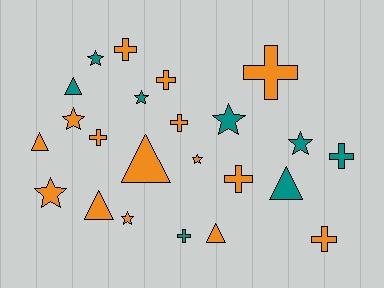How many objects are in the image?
There are 23 objects.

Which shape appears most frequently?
Cross, with 9 objects.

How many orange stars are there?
There are 4 orange stars.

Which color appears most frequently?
Orange, with 15 objects.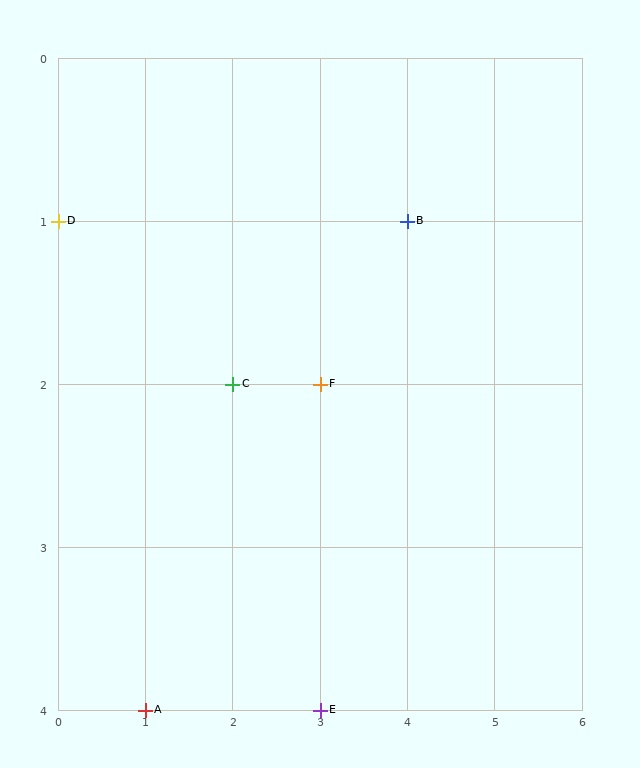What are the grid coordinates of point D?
Point D is at grid coordinates (0, 1).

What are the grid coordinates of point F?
Point F is at grid coordinates (3, 2).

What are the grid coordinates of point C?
Point C is at grid coordinates (2, 2).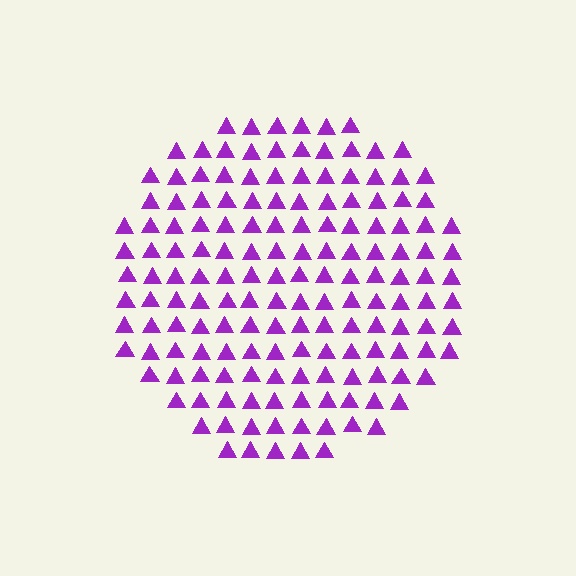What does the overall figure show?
The overall figure shows a circle.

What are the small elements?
The small elements are triangles.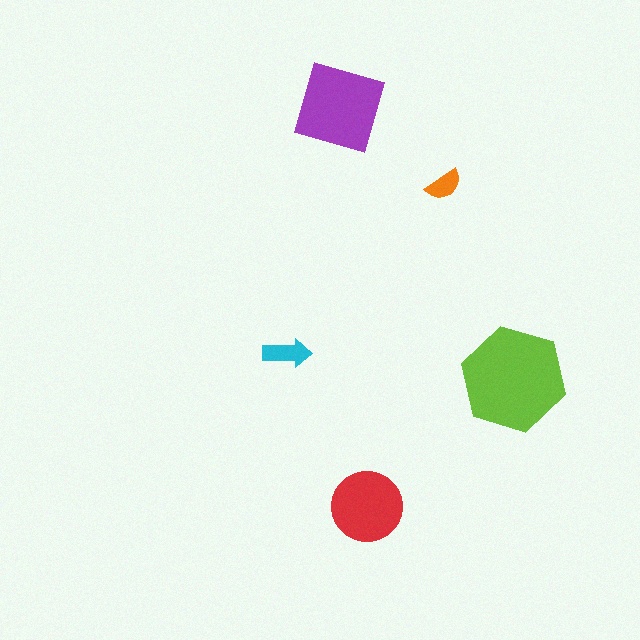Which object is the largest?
The lime hexagon.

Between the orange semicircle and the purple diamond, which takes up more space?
The purple diamond.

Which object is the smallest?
The orange semicircle.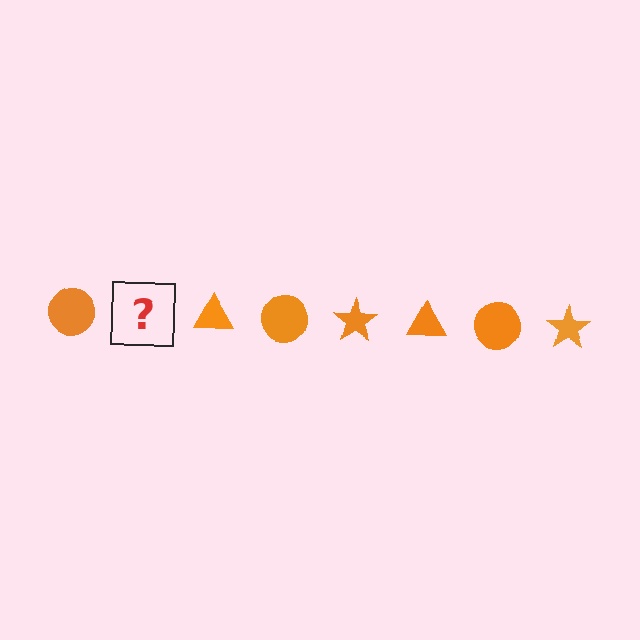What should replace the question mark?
The question mark should be replaced with an orange star.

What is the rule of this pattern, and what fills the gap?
The rule is that the pattern cycles through circle, star, triangle shapes in orange. The gap should be filled with an orange star.